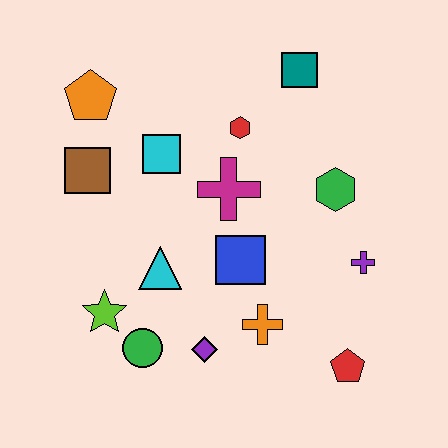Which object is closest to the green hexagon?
The purple cross is closest to the green hexagon.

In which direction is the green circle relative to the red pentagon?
The green circle is to the left of the red pentagon.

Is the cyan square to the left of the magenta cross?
Yes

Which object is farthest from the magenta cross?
The red pentagon is farthest from the magenta cross.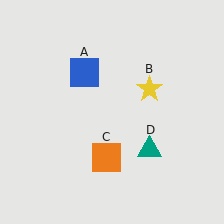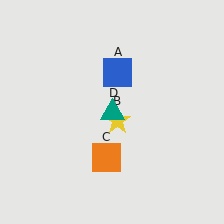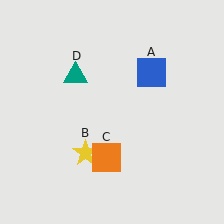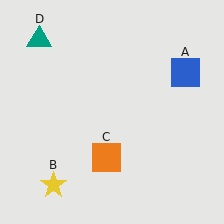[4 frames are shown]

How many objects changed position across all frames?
3 objects changed position: blue square (object A), yellow star (object B), teal triangle (object D).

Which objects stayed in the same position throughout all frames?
Orange square (object C) remained stationary.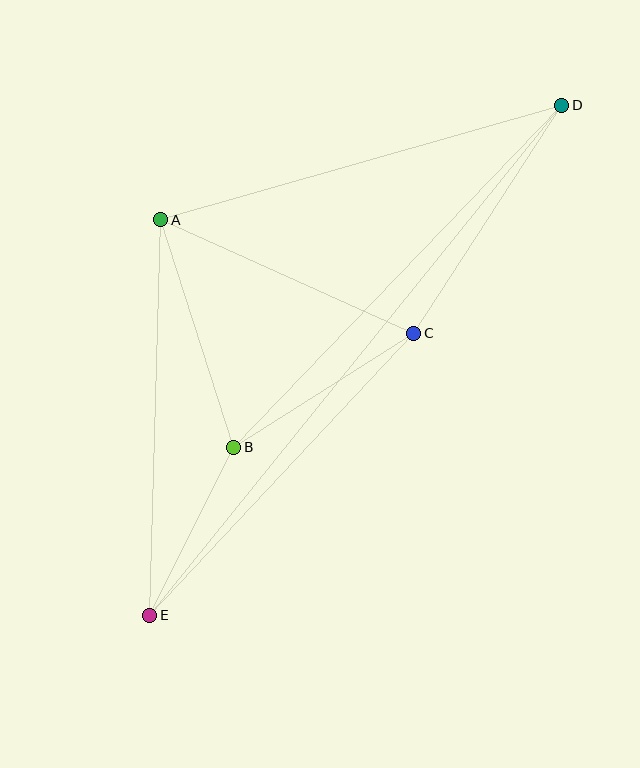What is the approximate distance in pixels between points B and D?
The distance between B and D is approximately 474 pixels.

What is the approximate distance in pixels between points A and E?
The distance between A and E is approximately 396 pixels.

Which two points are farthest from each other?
Points D and E are farthest from each other.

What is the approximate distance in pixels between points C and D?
The distance between C and D is approximately 272 pixels.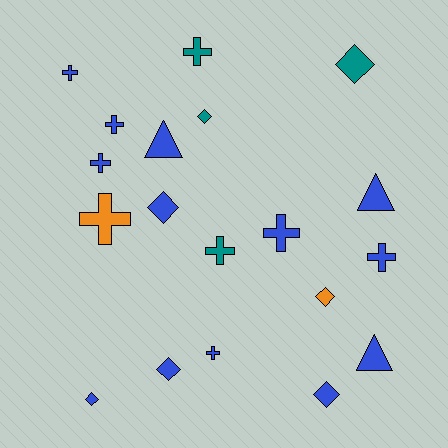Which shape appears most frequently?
Cross, with 9 objects.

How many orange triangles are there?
There are no orange triangles.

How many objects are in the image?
There are 19 objects.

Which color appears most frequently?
Blue, with 13 objects.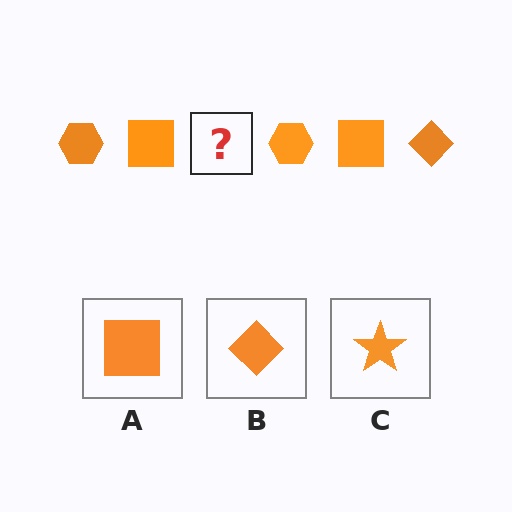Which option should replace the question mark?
Option B.